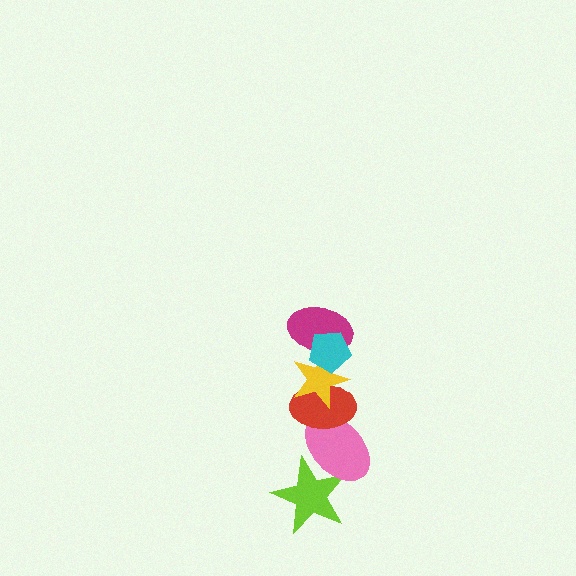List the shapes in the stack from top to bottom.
From top to bottom: the cyan pentagon, the magenta ellipse, the yellow star, the red ellipse, the pink ellipse, the lime star.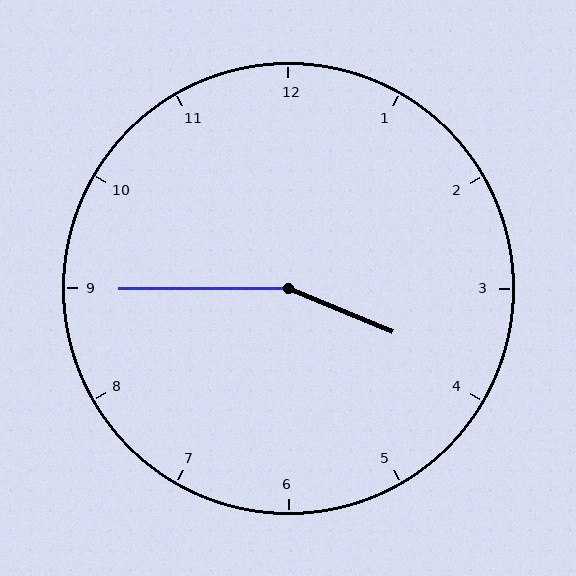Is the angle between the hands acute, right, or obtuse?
It is obtuse.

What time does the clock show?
3:45.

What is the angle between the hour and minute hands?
Approximately 158 degrees.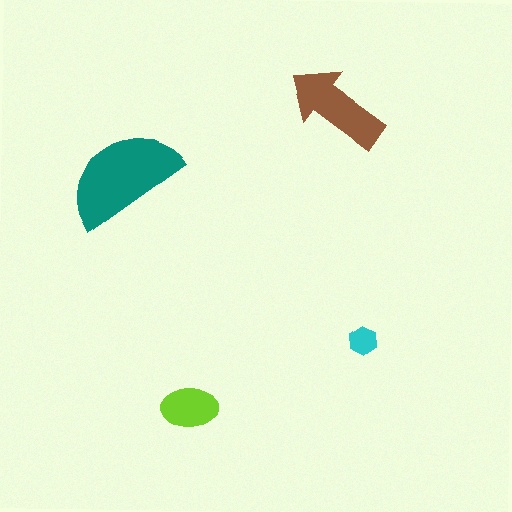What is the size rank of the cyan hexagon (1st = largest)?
4th.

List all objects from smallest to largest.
The cyan hexagon, the lime ellipse, the brown arrow, the teal semicircle.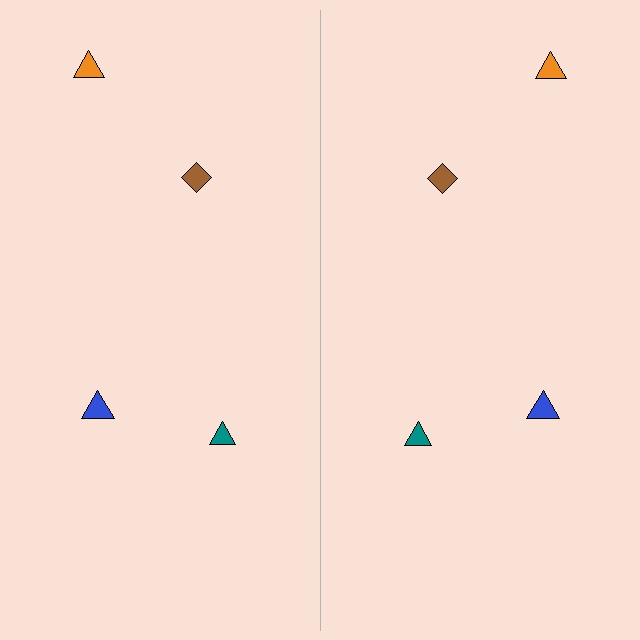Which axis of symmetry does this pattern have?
The pattern has a vertical axis of symmetry running through the center of the image.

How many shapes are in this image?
There are 8 shapes in this image.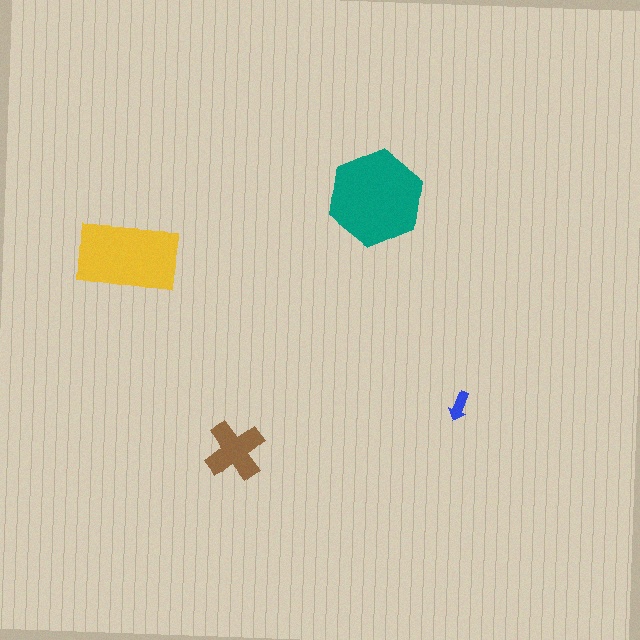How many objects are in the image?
There are 4 objects in the image.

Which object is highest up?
The teal hexagon is topmost.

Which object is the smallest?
The blue arrow.